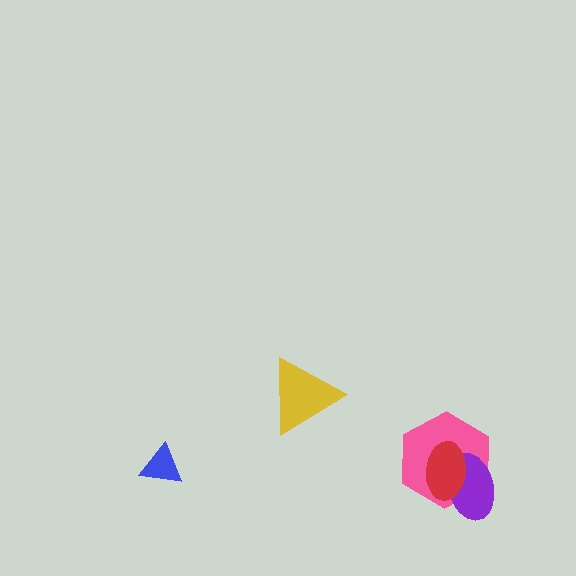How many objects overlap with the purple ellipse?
2 objects overlap with the purple ellipse.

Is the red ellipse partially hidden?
No, no other shape covers it.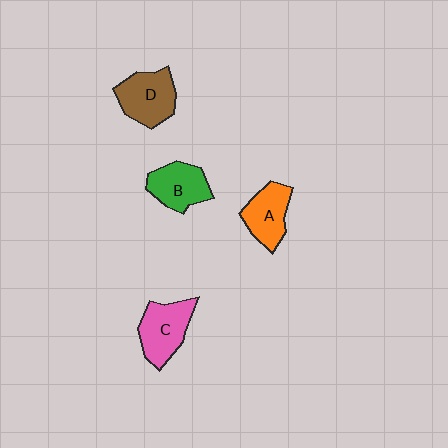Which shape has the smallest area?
Shape A (orange).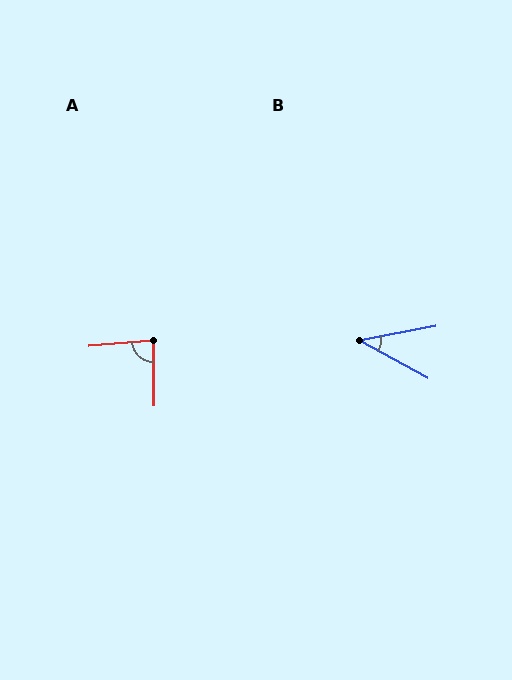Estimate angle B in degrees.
Approximately 40 degrees.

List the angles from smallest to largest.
B (40°), A (86°).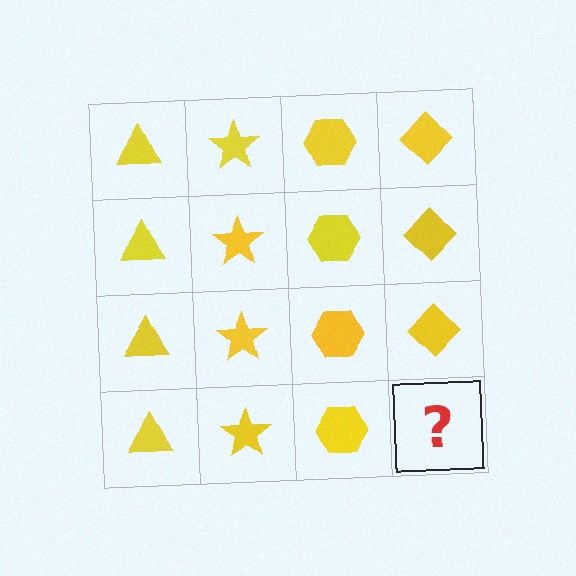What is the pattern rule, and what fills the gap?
The rule is that each column has a consistent shape. The gap should be filled with a yellow diamond.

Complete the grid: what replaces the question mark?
The question mark should be replaced with a yellow diamond.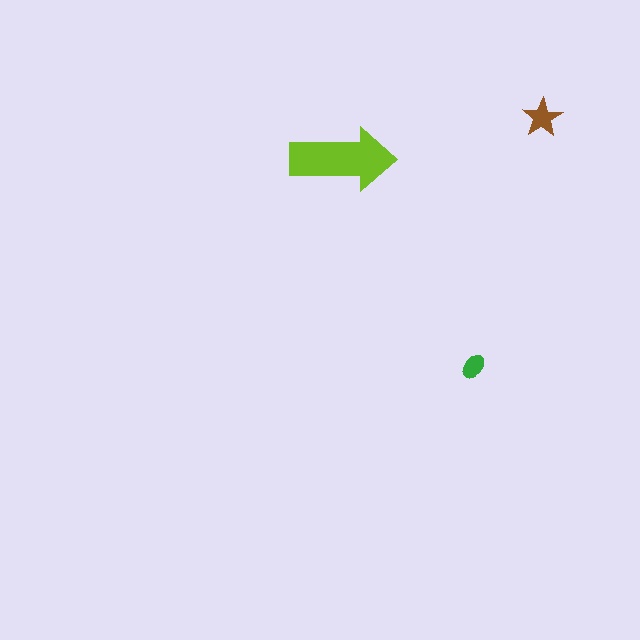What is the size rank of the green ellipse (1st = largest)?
3rd.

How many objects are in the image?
There are 3 objects in the image.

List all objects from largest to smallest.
The lime arrow, the brown star, the green ellipse.